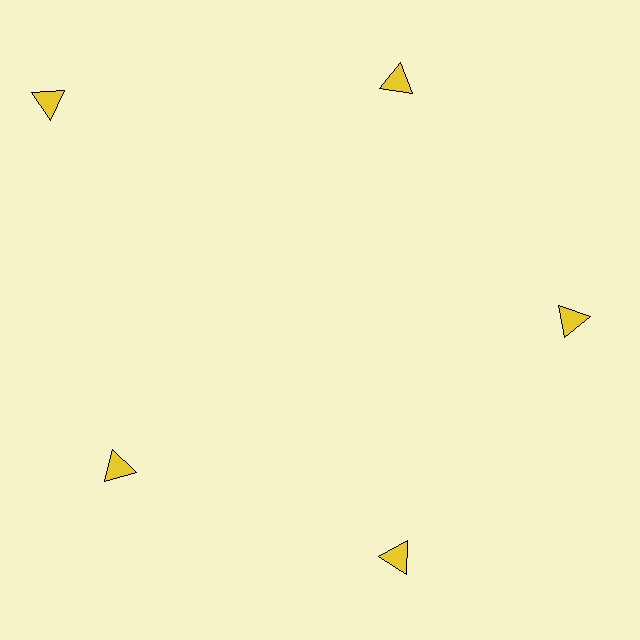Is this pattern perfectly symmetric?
No. The 5 yellow triangles are arranged in a ring, but one element near the 10 o'clock position is pushed outward from the center, breaking the 5-fold rotational symmetry.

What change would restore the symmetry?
The symmetry would be restored by moving it inward, back onto the ring so that all 5 triangles sit at equal angles and equal distance from the center.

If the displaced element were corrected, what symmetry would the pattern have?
It would have 5-fold rotational symmetry — the pattern would map onto itself every 72 degrees.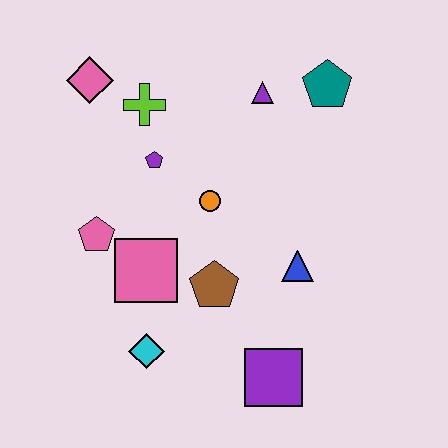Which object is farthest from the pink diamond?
The purple square is farthest from the pink diamond.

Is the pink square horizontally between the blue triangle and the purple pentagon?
No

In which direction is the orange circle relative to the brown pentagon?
The orange circle is above the brown pentagon.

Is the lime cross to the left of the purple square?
Yes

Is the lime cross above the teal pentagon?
No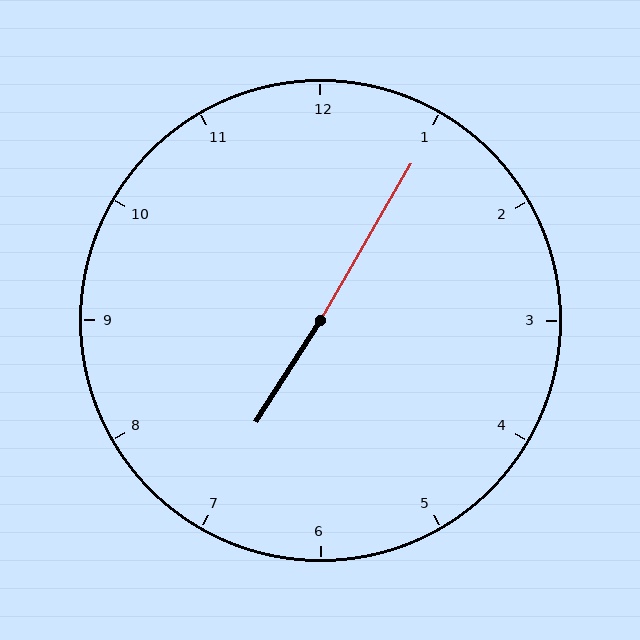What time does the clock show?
7:05.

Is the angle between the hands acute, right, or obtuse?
It is obtuse.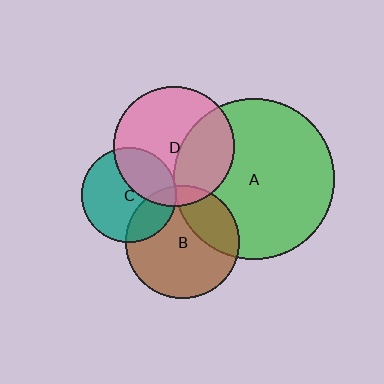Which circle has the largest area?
Circle A (green).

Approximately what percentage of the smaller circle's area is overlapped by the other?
Approximately 35%.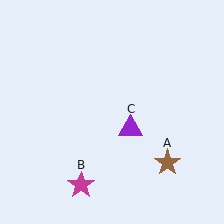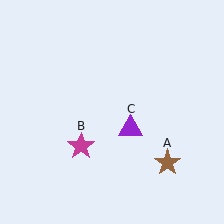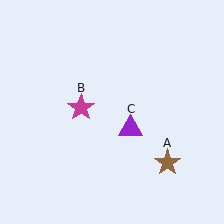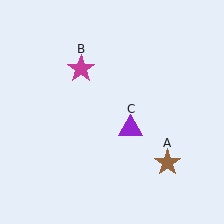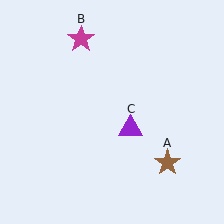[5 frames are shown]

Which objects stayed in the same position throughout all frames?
Brown star (object A) and purple triangle (object C) remained stationary.